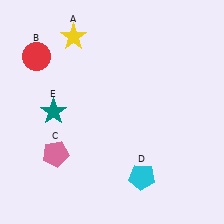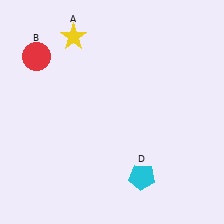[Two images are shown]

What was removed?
The pink pentagon (C), the teal star (E) were removed in Image 2.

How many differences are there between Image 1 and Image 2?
There are 2 differences between the two images.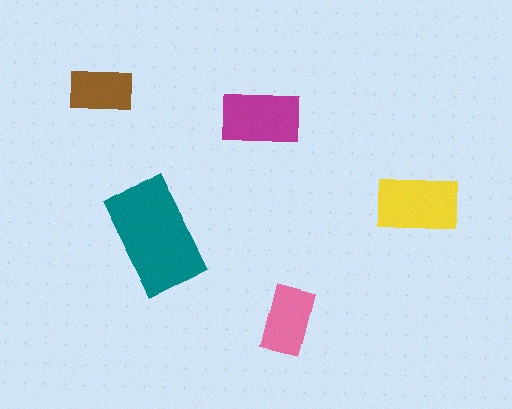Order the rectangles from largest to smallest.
the teal one, the yellow one, the magenta one, the pink one, the brown one.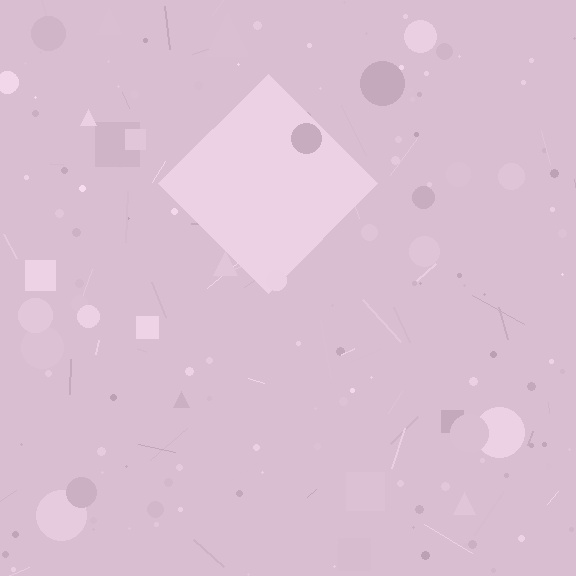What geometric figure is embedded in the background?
A diamond is embedded in the background.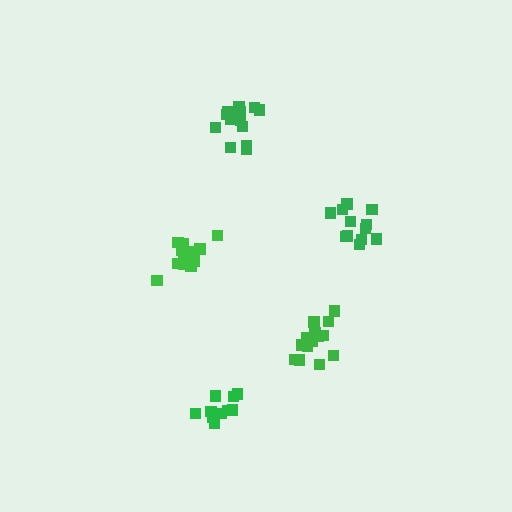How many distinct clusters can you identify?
There are 5 distinct clusters.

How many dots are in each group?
Group 1: 15 dots, Group 2: 11 dots, Group 3: 15 dots, Group 4: 12 dots, Group 5: 14 dots (67 total).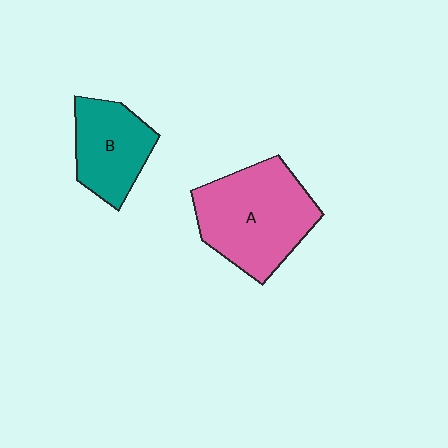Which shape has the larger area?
Shape A (pink).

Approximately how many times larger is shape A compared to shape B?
Approximately 1.6 times.